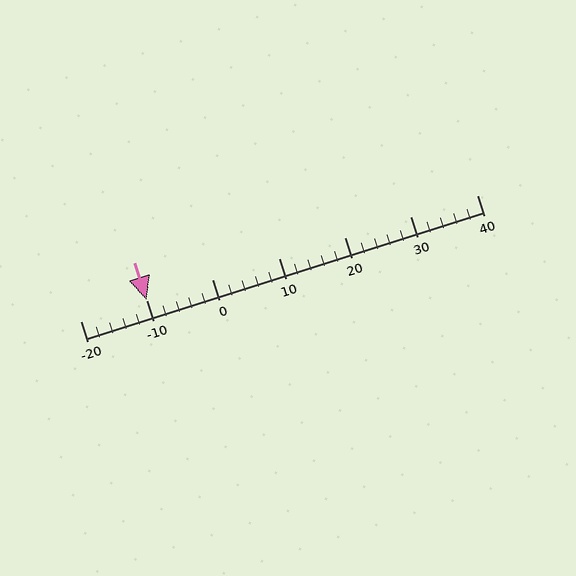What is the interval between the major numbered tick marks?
The major tick marks are spaced 10 units apart.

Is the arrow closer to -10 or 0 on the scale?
The arrow is closer to -10.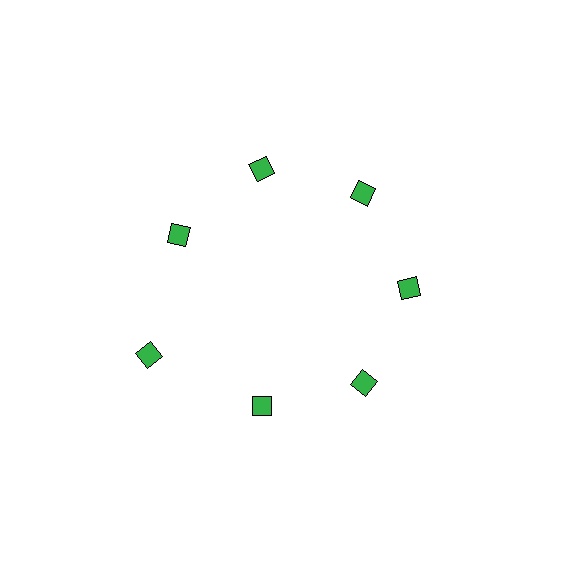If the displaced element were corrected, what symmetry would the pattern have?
It would have 7-fold rotational symmetry — the pattern would map onto itself every 51 degrees.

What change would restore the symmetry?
The symmetry would be restored by moving it inward, back onto the ring so that all 7 diamonds sit at equal angles and equal distance from the center.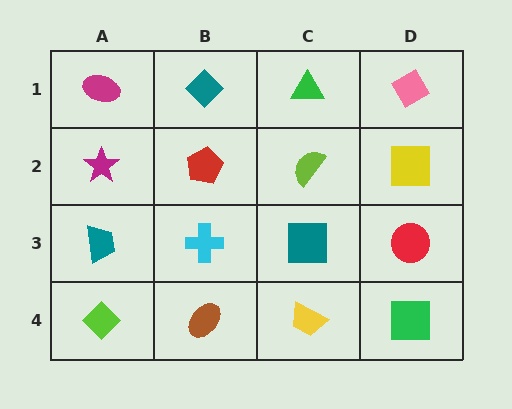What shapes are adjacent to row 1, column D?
A yellow square (row 2, column D), a green triangle (row 1, column C).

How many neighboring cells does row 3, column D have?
3.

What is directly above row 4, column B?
A cyan cross.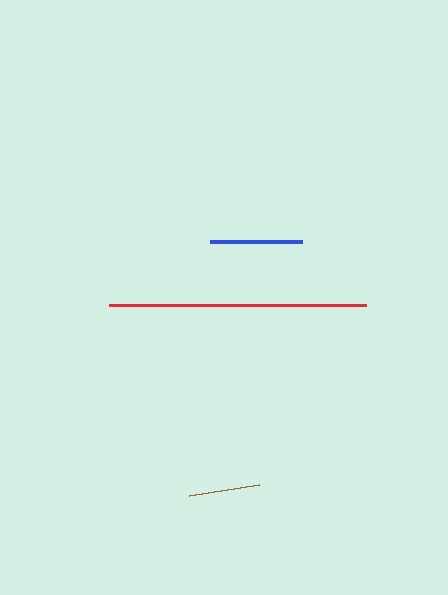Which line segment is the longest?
The red line is the longest at approximately 257 pixels.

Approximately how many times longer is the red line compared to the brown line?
The red line is approximately 3.6 times the length of the brown line.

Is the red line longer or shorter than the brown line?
The red line is longer than the brown line.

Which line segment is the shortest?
The brown line is the shortest at approximately 71 pixels.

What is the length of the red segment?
The red segment is approximately 257 pixels long.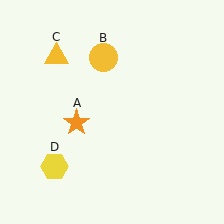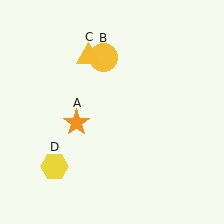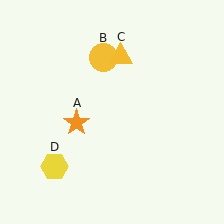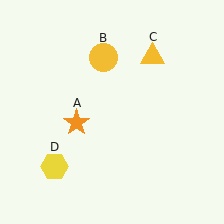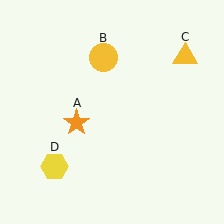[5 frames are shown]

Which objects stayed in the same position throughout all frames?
Orange star (object A) and yellow circle (object B) and yellow hexagon (object D) remained stationary.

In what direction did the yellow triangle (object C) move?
The yellow triangle (object C) moved right.